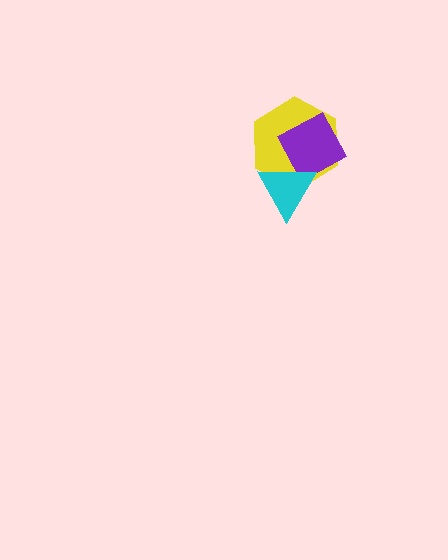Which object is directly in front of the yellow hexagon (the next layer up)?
The purple square is directly in front of the yellow hexagon.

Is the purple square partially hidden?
Yes, it is partially covered by another shape.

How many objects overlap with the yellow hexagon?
2 objects overlap with the yellow hexagon.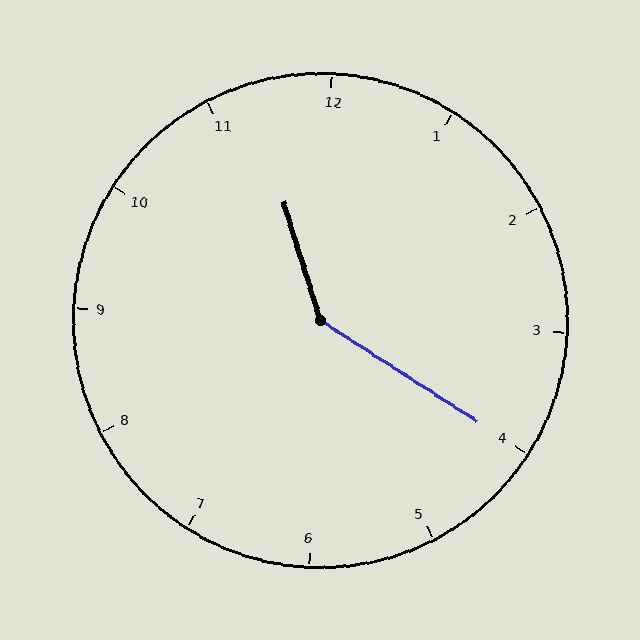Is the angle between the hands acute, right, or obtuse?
It is obtuse.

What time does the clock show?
11:20.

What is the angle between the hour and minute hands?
Approximately 140 degrees.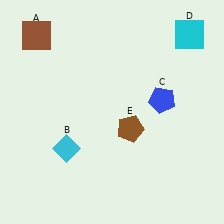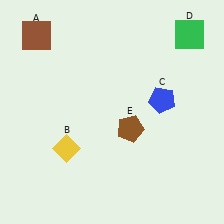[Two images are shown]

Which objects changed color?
B changed from cyan to yellow. D changed from cyan to green.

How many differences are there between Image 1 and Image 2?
There are 2 differences between the two images.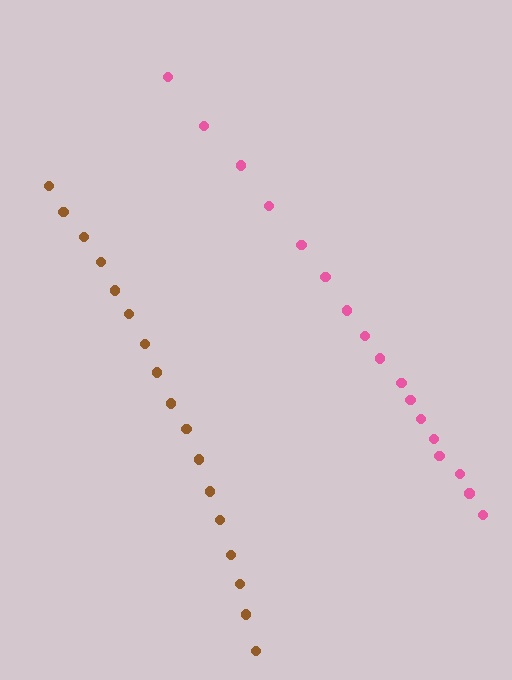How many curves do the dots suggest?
There are 2 distinct paths.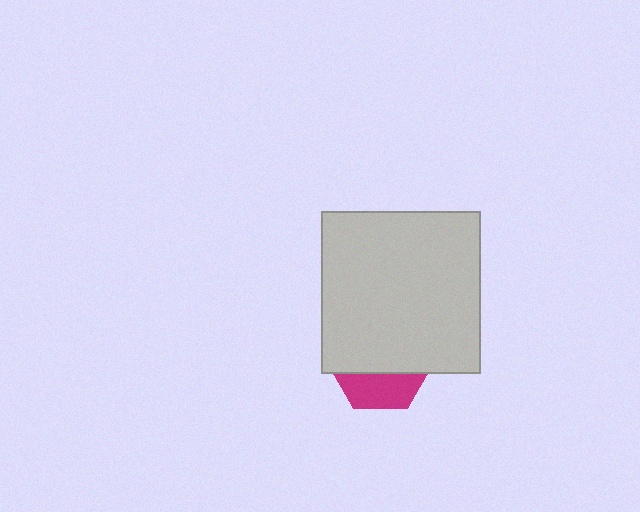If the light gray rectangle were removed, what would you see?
You would see the complete magenta hexagon.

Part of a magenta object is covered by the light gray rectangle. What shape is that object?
It is a hexagon.